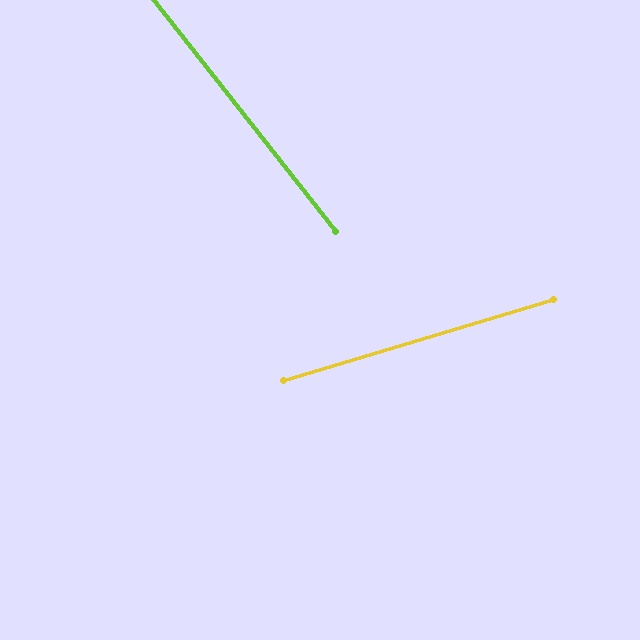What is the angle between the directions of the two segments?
Approximately 69 degrees.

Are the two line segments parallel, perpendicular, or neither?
Neither parallel nor perpendicular — they differ by about 69°.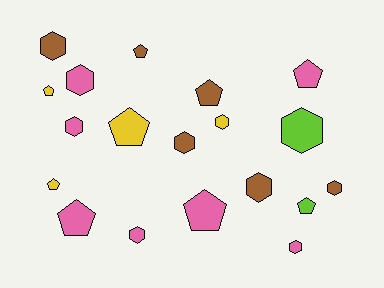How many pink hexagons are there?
There are 4 pink hexagons.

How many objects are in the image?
There are 19 objects.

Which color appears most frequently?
Pink, with 7 objects.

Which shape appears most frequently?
Hexagon, with 10 objects.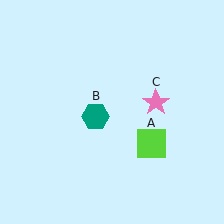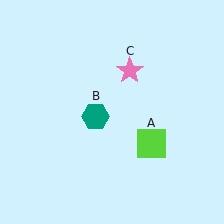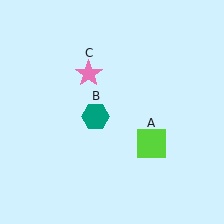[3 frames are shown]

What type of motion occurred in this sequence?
The pink star (object C) rotated counterclockwise around the center of the scene.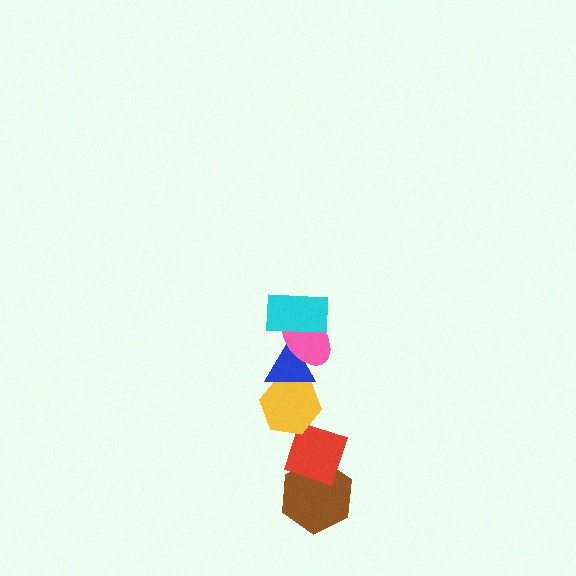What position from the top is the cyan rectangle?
The cyan rectangle is 1st from the top.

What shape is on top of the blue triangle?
The pink ellipse is on top of the blue triangle.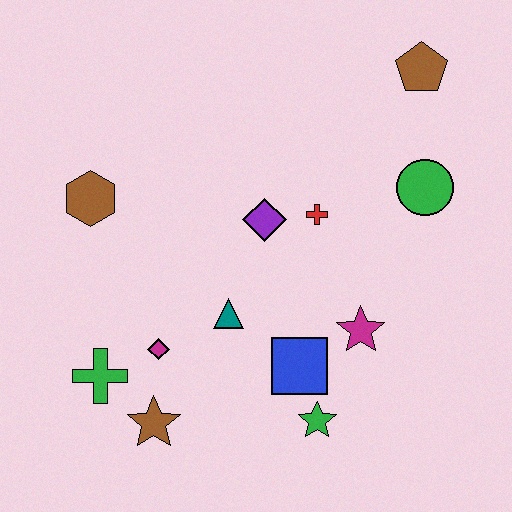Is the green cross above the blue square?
No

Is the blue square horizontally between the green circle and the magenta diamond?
Yes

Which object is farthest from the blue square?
The brown pentagon is farthest from the blue square.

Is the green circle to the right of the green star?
Yes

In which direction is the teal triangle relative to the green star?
The teal triangle is above the green star.